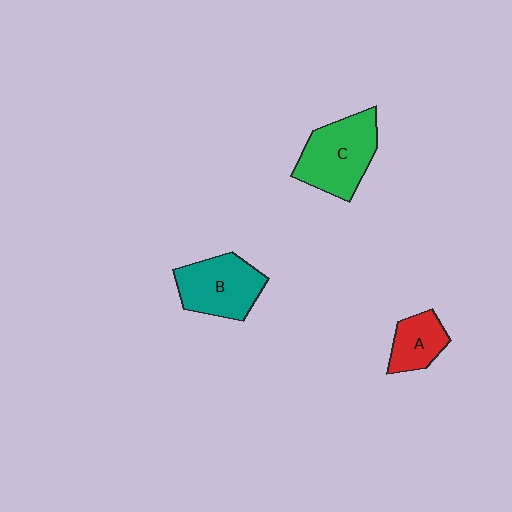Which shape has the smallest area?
Shape A (red).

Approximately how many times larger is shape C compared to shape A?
Approximately 1.9 times.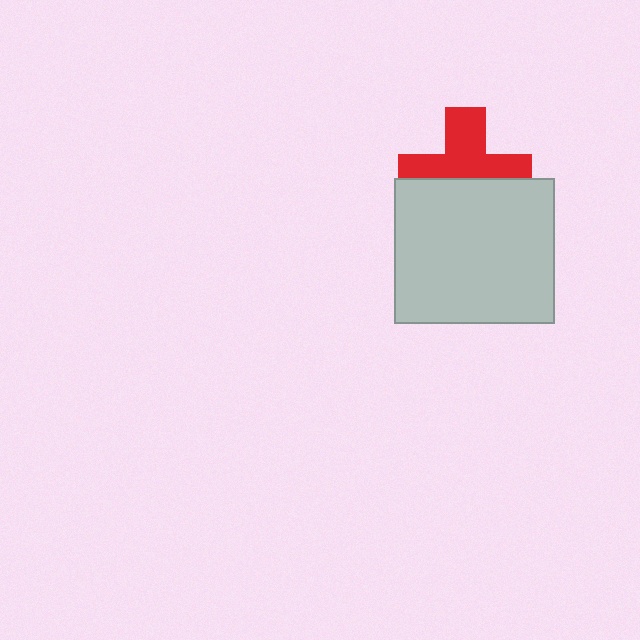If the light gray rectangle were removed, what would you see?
You would see the complete red cross.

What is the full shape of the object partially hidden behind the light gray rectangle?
The partially hidden object is a red cross.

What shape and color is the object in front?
The object in front is a light gray rectangle.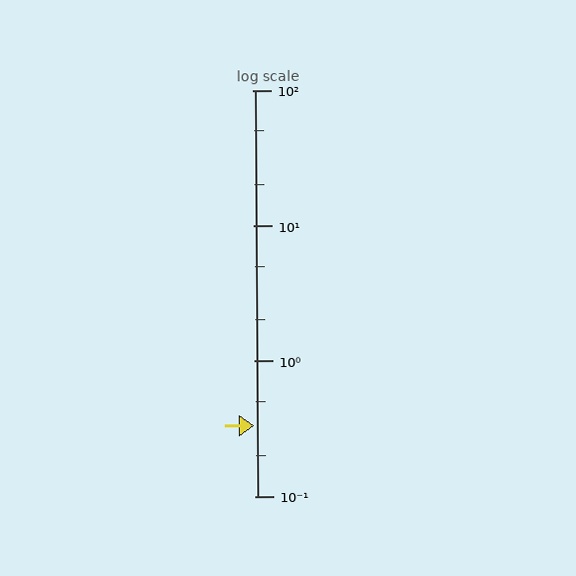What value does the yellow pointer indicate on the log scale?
The pointer indicates approximately 0.33.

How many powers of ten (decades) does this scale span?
The scale spans 3 decades, from 0.1 to 100.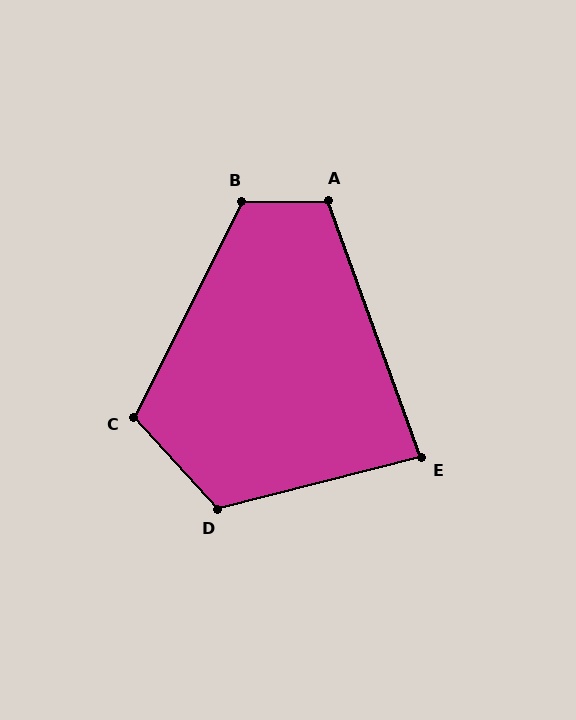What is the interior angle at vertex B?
Approximately 118 degrees (obtuse).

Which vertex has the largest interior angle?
D, at approximately 118 degrees.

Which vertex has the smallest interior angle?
E, at approximately 85 degrees.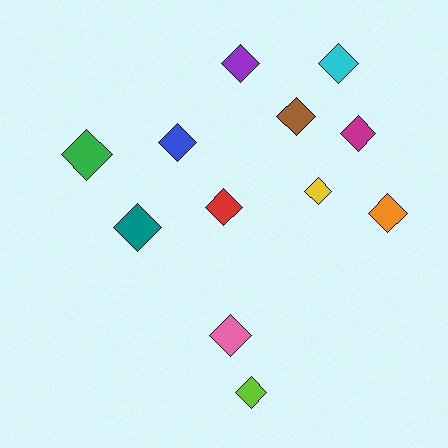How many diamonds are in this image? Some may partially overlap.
There are 12 diamonds.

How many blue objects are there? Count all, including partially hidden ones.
There is 1 blue object.